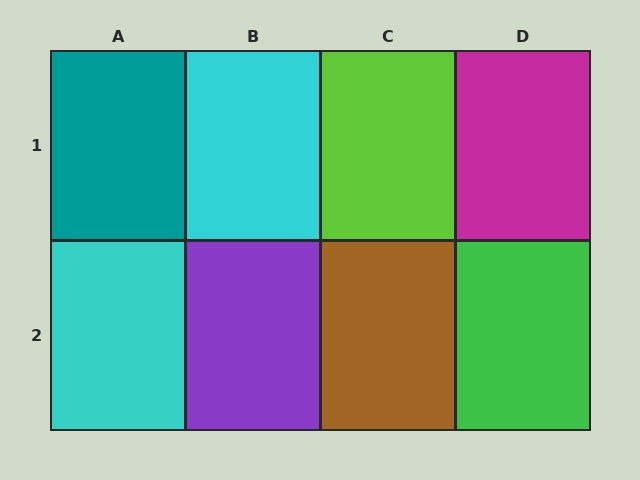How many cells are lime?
1 cell is lime.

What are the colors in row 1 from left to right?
Teal, cyan, lime, magenta.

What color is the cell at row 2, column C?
Brown.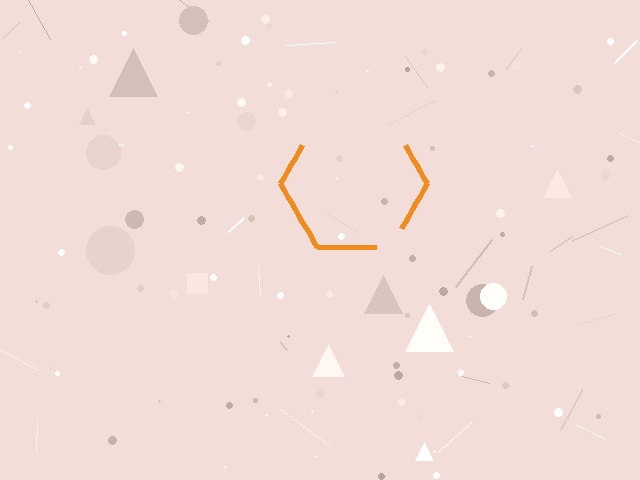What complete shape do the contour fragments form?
The contour fragments form a hexagon.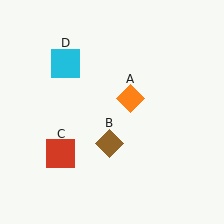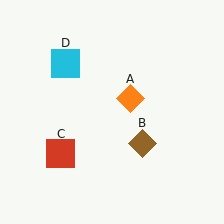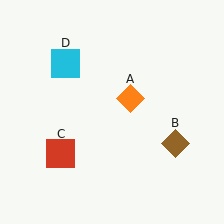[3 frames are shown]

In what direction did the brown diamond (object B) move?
The brown diamond (object B) moved right.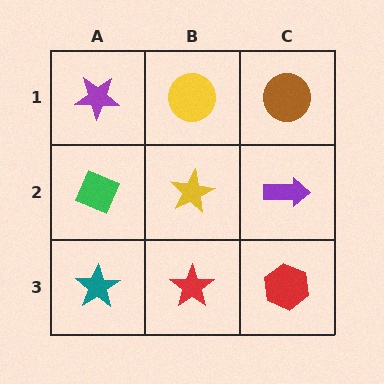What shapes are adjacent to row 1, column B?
A yellow star (row 2, column B), a purple star (row 1, column A), a brown circle (row 1, column C).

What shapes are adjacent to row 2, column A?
A purple star (row 1, column A), a teal star (row 3, column A), a yellow star (row 2, column B).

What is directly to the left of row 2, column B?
A green diamond.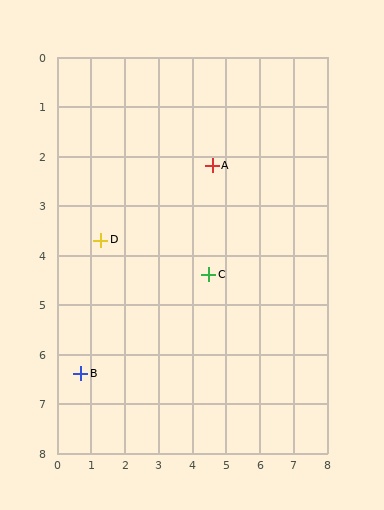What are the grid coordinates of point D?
Point D is at approximately (1.3, 3.7).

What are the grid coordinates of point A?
Point A is at approximately (4.6, 2.2).